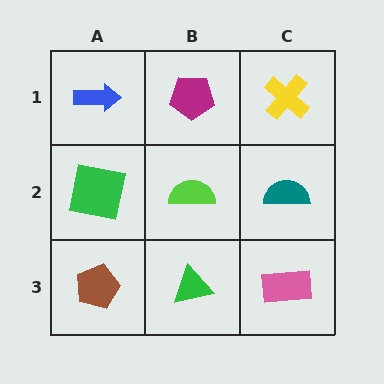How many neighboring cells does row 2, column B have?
4.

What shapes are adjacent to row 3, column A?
A green square (row 2, column A), a green triangle (row 3, column B).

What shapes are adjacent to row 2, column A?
A blue arrow (row 1, column A), a brown pentagon (row 3, column A), a lime semicircle (row 2, column B).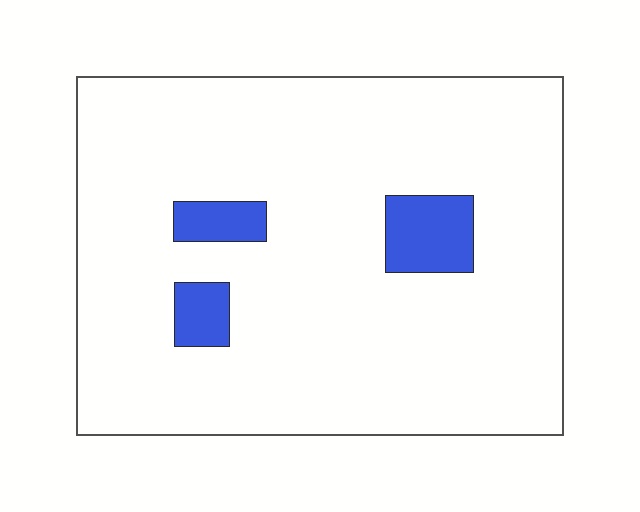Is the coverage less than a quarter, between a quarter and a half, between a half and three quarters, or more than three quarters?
Less than a quarter.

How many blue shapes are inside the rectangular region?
3.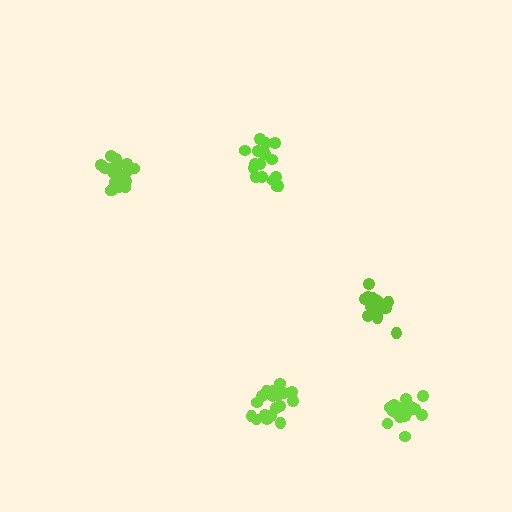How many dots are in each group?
Group 1: 17 dots, Group 2: 16 dots, Group 3: 20 dots, Group 4: 21 dots, Group 5: 21 dots (95 total).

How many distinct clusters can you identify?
There are 5 distinct clusters.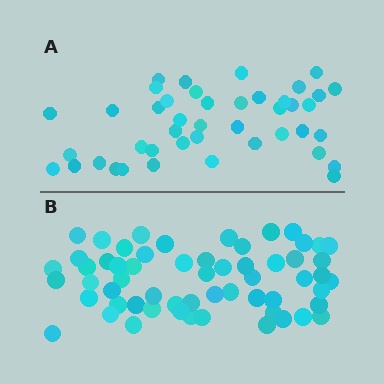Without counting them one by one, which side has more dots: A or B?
Region B (the bottom region) has more dots.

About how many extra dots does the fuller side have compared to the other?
Region B has approximately 15 more dots than region A.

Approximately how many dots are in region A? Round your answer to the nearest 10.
About 40 dots. (The exact count is 43, which rounds to 40.)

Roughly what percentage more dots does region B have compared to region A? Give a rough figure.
About 35% more.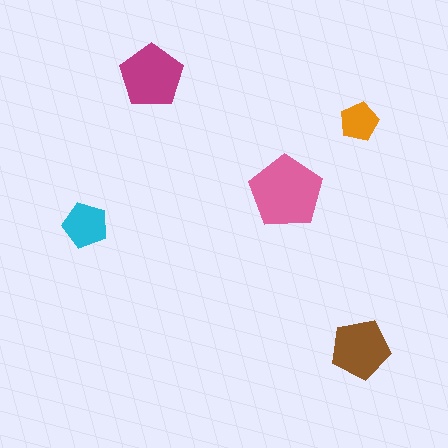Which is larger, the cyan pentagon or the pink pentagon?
The pink one.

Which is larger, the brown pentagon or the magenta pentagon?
The magenta one.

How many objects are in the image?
There are 5 objects in the image.